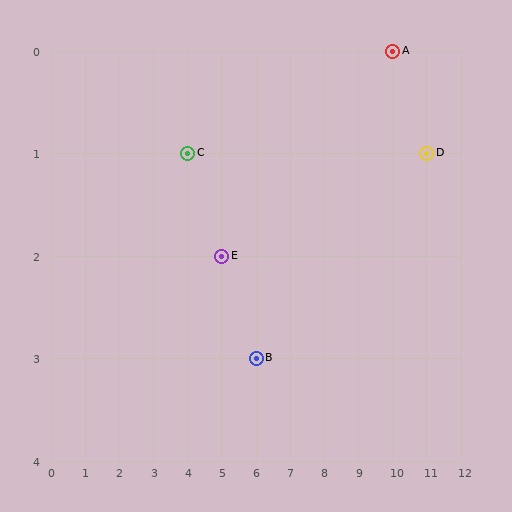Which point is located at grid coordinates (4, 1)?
Point C is at (4, 1).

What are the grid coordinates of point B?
Point B is at grid coordinates (6, 3).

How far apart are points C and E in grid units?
Points C and E are 1 column and 1 row apart (about 1.4 grid units diagonally).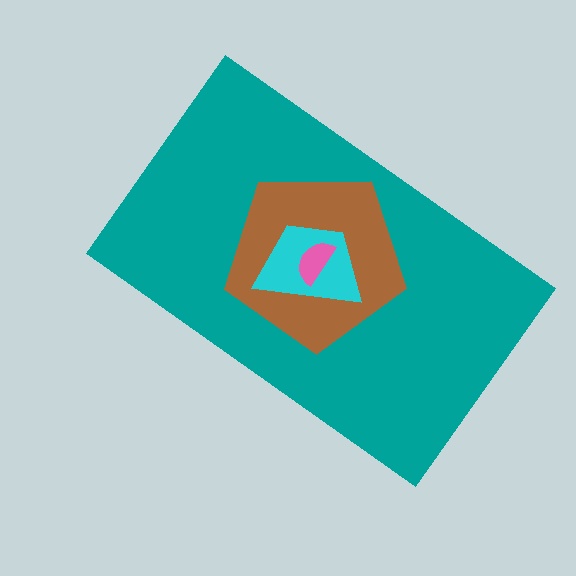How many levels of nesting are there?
4.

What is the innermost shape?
The pink semicircle.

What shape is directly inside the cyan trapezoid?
The pink semicircle.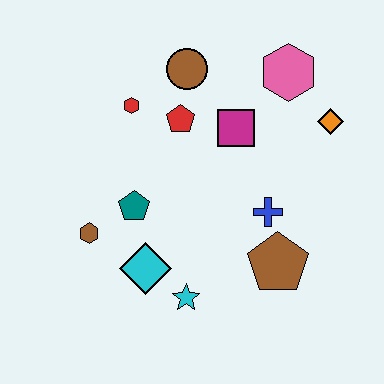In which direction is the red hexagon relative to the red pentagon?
The red hexagon is to the left of the red pentagon.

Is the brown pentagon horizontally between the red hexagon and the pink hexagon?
Yes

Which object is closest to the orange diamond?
The pink hexagon is closest to the orange diamond.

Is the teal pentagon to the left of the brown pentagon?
Yes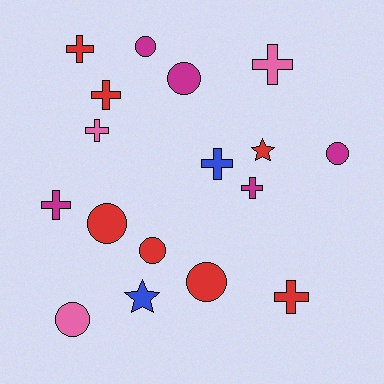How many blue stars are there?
There is 1 blue star.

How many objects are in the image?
There are 17 objects.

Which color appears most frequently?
Red, with 7 objects.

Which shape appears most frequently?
Cross, with 8 objects.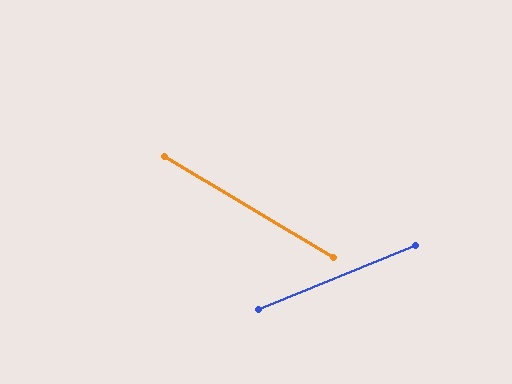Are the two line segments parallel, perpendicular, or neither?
Neither parallel nor perpendicular — they differ by about 53°.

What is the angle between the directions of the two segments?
Approximately 53 degrees.